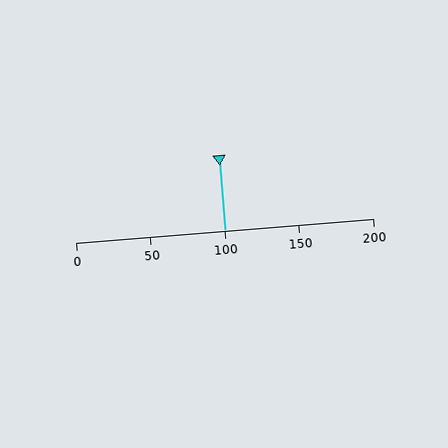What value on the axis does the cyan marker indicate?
The marker indicates approximately 100.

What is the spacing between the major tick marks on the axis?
The major ticks are spaced 50 apart.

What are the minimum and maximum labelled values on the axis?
The axis runs from 0 to 200.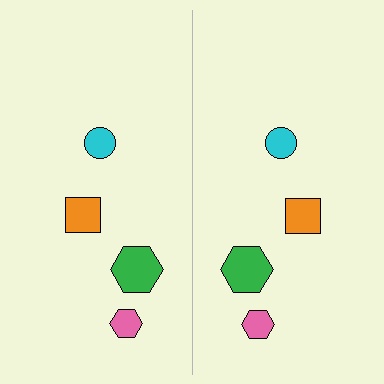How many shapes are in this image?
There are 8 shapes in this image.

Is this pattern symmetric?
Yes, this pattern has bilateral (reflection) symmetry.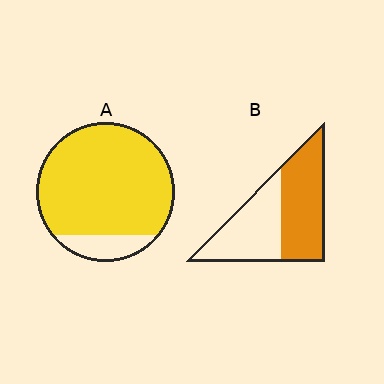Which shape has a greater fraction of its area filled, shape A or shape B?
Shape A.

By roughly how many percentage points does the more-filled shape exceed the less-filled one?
By roughly 35 percentage points (A over B).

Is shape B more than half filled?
Roughly half.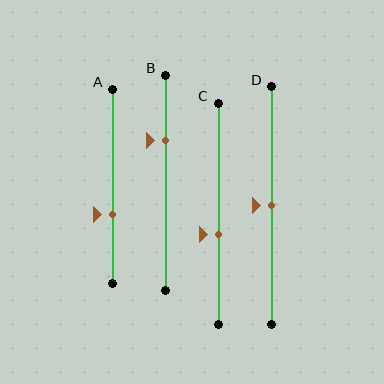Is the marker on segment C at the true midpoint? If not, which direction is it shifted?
No, the marker on segment C is shifted downward by about 9% of the segment length.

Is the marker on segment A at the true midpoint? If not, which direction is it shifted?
No, the marker on segment A is shifted downward by about 15% of the segment length.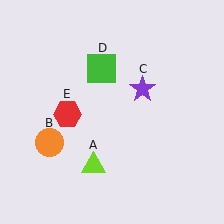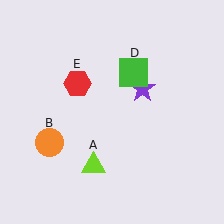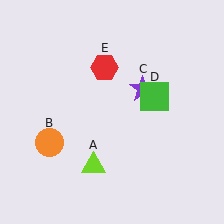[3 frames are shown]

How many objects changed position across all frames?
2 objects changed position: green square (object D), red hexagon (object E).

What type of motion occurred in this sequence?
The green square (object D), red hexagon (object E) rotated clockwise around the center of the scene.